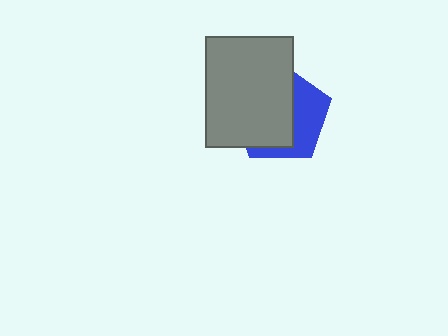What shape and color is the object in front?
The object in front is a gray rectangle.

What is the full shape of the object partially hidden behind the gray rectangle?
The partially hidden object is a blue pentagon.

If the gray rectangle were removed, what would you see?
You would see the complete blue pentagon.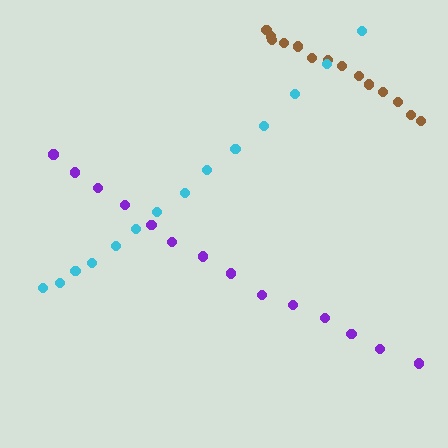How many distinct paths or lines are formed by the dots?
There are 3 distinct paths.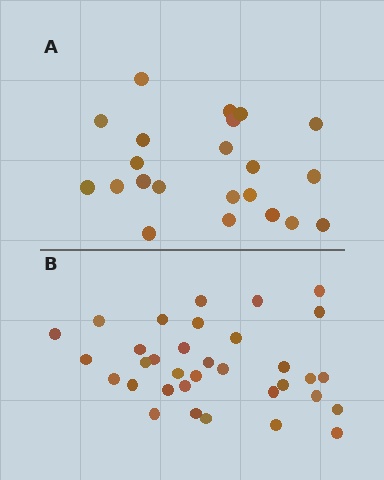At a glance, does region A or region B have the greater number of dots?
Region B (the bottom region) has more dots.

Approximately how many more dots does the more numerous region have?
Region B has roughly 12 or so more dots than region A.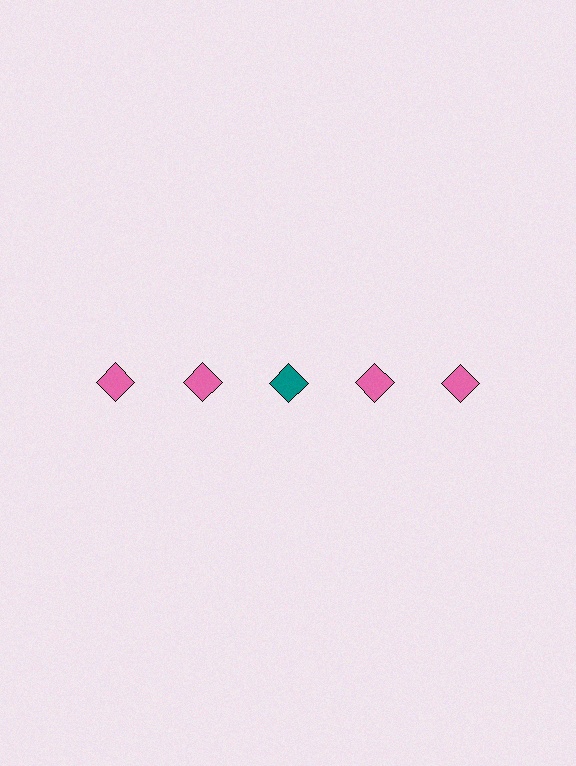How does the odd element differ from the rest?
It has a different color: teal instead of pink.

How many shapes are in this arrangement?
There are 5 shapes arranged in a grid pattern.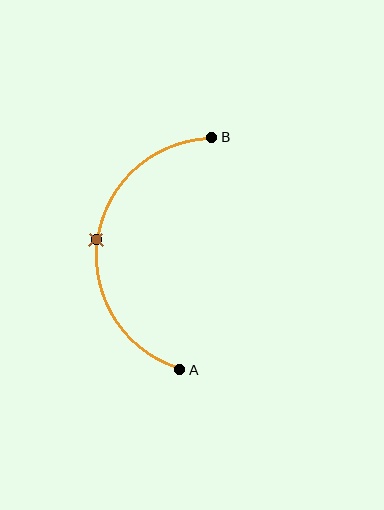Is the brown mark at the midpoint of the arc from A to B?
Yes. The brown mark lies on the arc at equal arc-length from both A and B — it is the arc midpoint.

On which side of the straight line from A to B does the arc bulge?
The arc bulges to the left of the straight line connecting A and B.